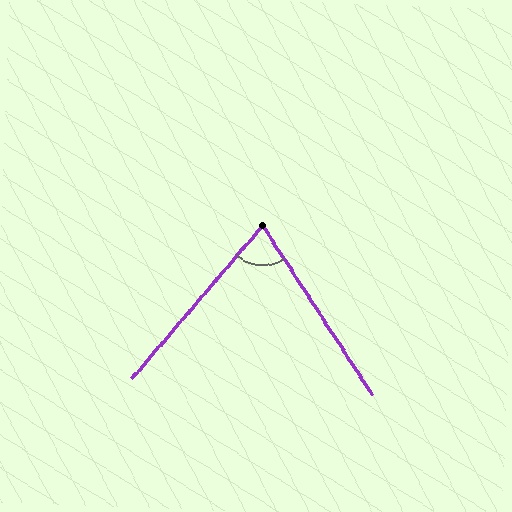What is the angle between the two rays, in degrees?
Approximately 74 degrees.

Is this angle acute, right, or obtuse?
It is acute.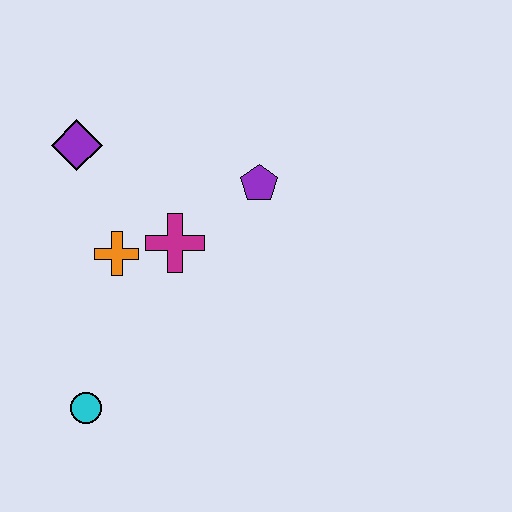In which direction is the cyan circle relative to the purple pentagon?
The cyan circle is below the purple pentagon.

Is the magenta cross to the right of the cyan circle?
Yes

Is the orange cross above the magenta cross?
No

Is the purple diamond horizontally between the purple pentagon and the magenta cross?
No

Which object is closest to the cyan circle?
The orange cross is closest to the cyan circle.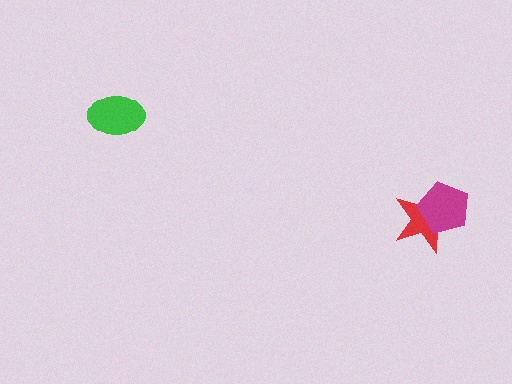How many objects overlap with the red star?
1 object overlaps with the red star.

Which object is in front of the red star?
The magenta pentagon is in front of the red star.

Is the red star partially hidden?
Yes, it is partially covered by another shape.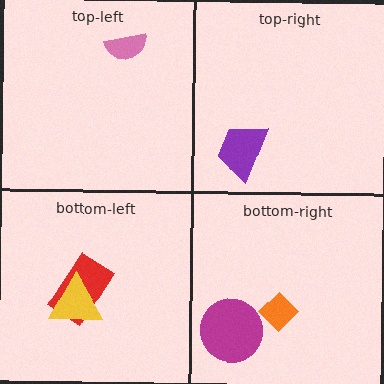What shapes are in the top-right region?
The purple trapezoid.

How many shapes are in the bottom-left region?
2.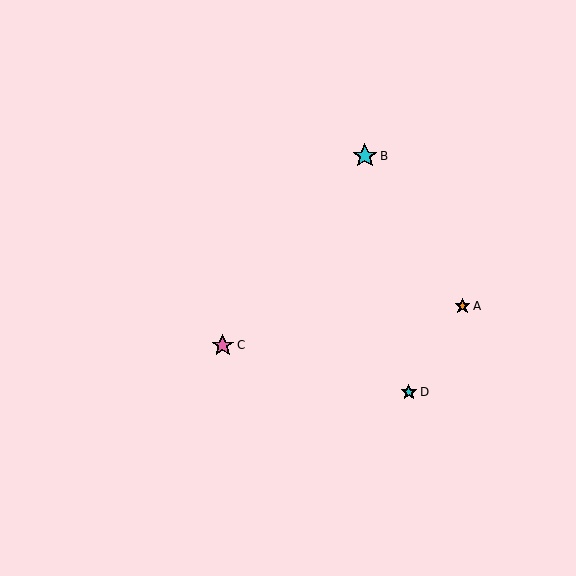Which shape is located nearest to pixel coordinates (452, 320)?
The orange star (labeled A) at (462, 306) is nearest to that location.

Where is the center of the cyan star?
The center of the cyan star is at (365, 156).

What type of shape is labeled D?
Shape D is a cyan star.